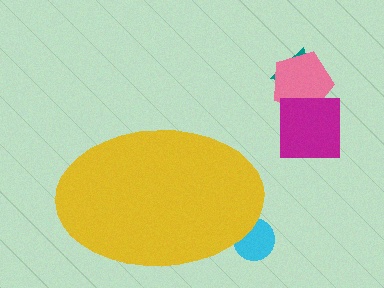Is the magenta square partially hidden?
No, the magenta square is fully visible.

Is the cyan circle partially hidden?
Yes, the cyan circle is partially hidden behind the yellow ellipse.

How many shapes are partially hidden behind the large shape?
1 shape is partially hidden.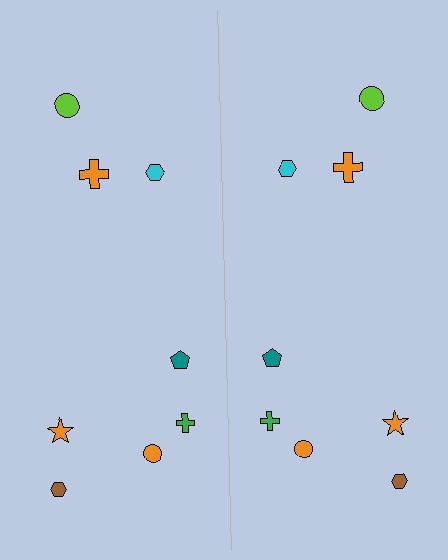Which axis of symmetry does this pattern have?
The pattern has a vertical axis of symmetry running through the center of the image.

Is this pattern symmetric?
Yes, this pattern has bilateral (reflection) symmetry.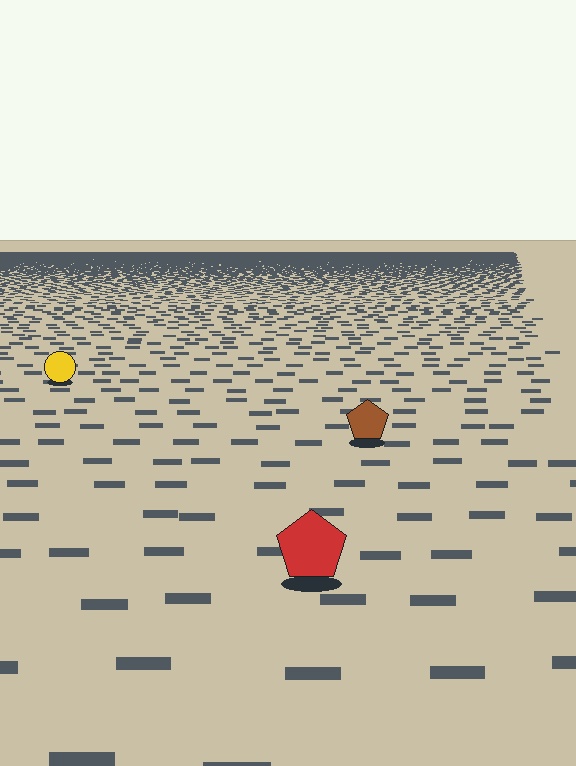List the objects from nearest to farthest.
From nearest to farthest: the red pentagon, the brown pentagon, the yellow circle.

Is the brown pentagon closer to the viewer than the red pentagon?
No. The red pentagon is closer — you can tell from the texture gradient: the ground texture is coarser near it.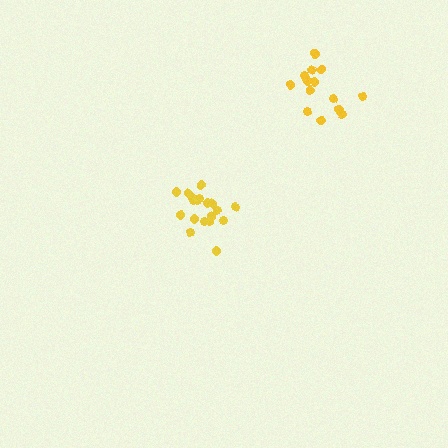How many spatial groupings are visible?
There are 2 spatial groupings.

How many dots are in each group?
Group 1: 19 dots, Group 2: 15 dots (34 total).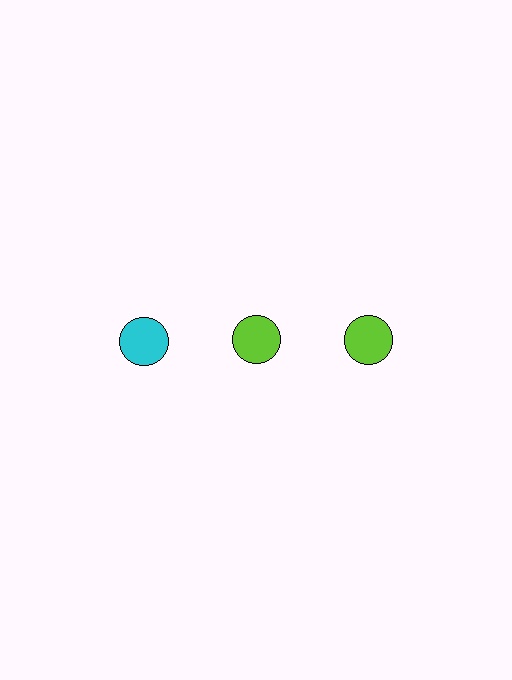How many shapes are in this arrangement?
There are 3 shapes arranged in a grid pattern.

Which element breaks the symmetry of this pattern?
The cyan circle in the top row, leftmost column breaks the symmetry. All other shapes are lime circles.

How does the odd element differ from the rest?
It has a different color: cyan instead of lime.